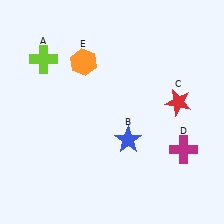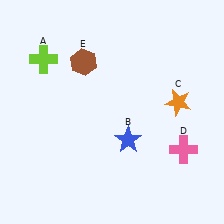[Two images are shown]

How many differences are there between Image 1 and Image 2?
There are 3 differences between the two images.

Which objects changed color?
C changed from red to orange. D changed from magenta to pink. E changed from orange to brown.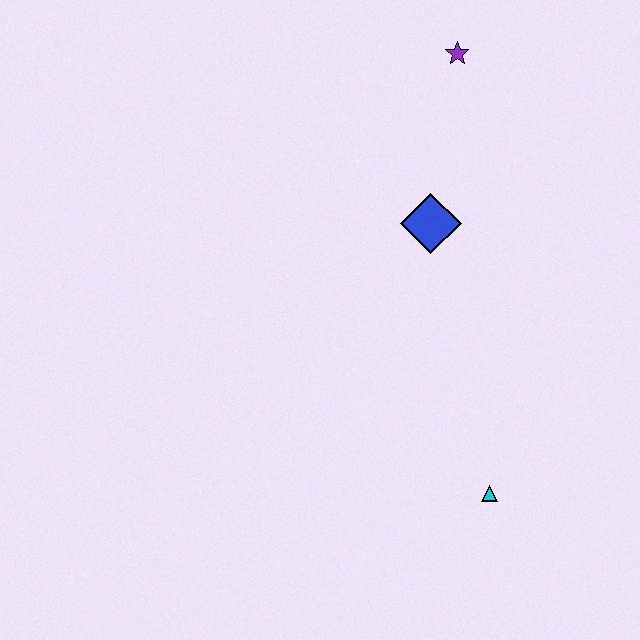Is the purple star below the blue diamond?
No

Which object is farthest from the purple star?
The cyan triangle is farthest from the purple star.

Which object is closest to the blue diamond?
The purple star is closest to the blue diamond.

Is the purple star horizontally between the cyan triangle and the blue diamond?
Yes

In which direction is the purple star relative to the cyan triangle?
The purple star is above the cyan triangle.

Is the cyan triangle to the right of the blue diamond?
Yes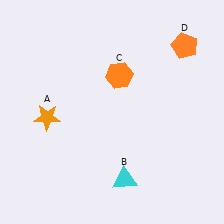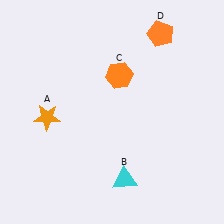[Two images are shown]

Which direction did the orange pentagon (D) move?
The orange pentagon (D) moved left.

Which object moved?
The orange pentagon (D) moved left.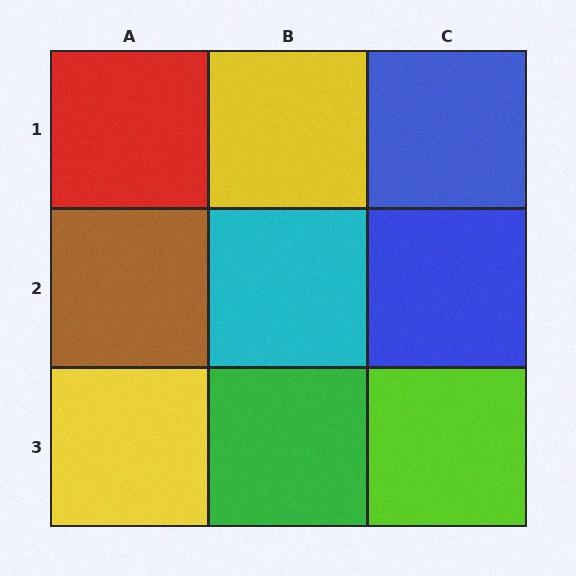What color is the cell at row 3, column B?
Green.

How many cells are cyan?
1 cell is cyan.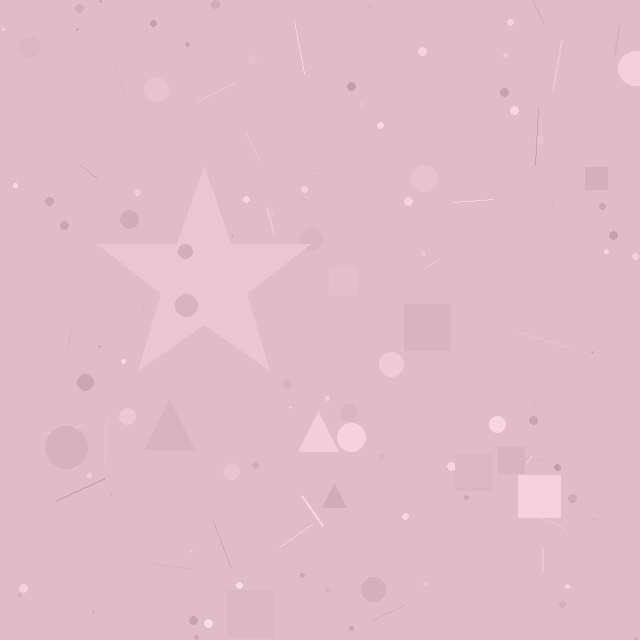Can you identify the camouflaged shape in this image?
The camouflaged shape is a star.